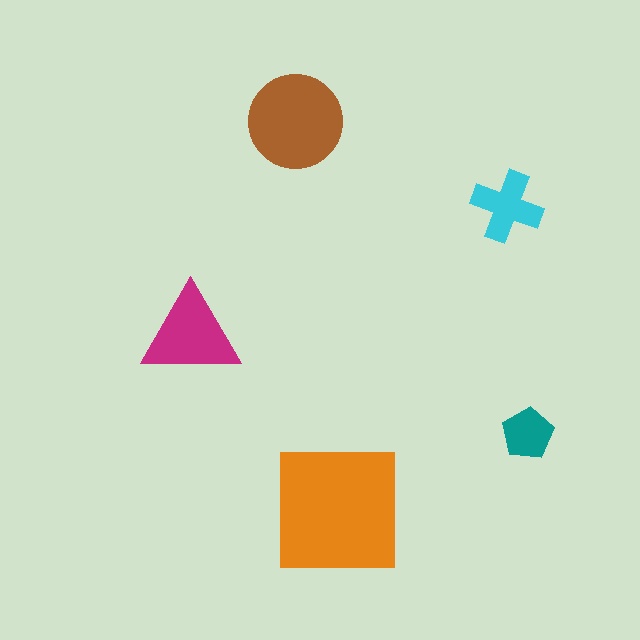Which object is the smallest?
The teal pentagon.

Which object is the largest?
The orange square.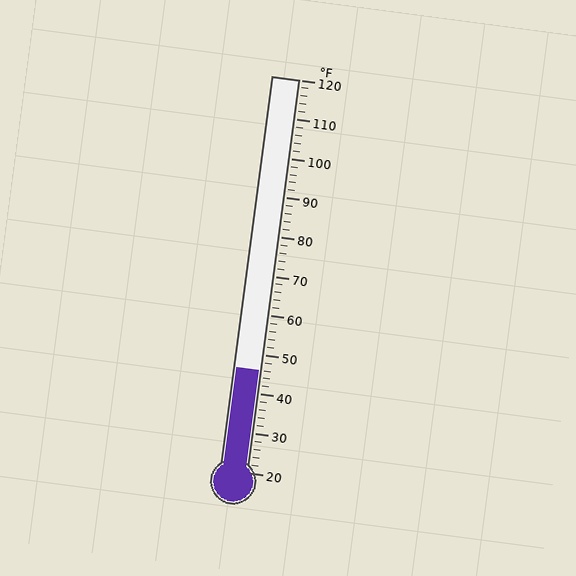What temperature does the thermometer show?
The thermometer shows approximately 46°F.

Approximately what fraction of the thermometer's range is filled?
The thermometer is filled to approximately 25% of its range.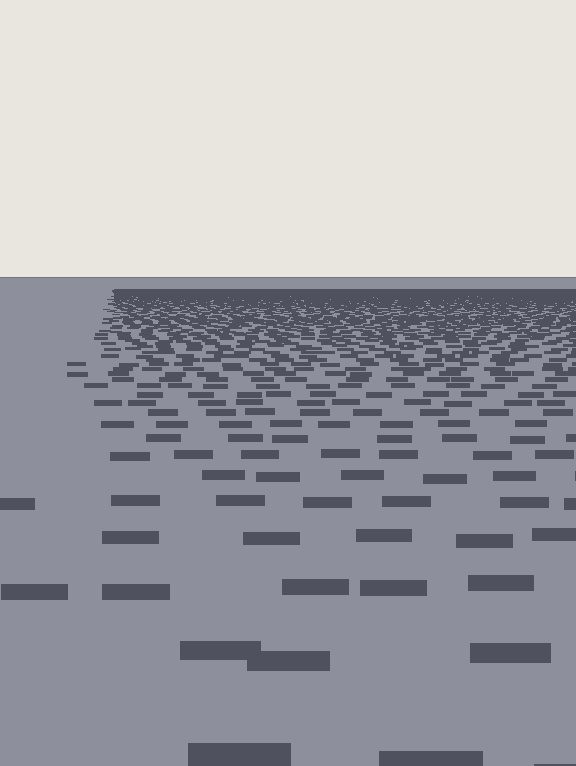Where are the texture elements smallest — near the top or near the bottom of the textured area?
Near the top.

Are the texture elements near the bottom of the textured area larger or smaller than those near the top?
Larger. Near the bottom, elements are closer to the viewer and appear at a bigger on-screen size.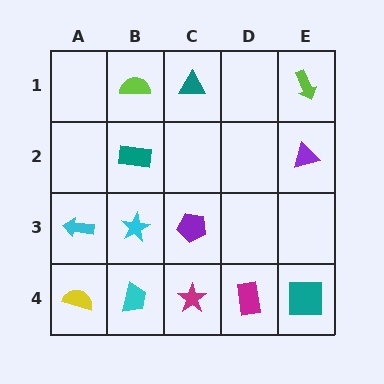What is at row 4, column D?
A magenta rectangle.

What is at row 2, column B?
A teal rectangle.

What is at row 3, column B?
A cyan star.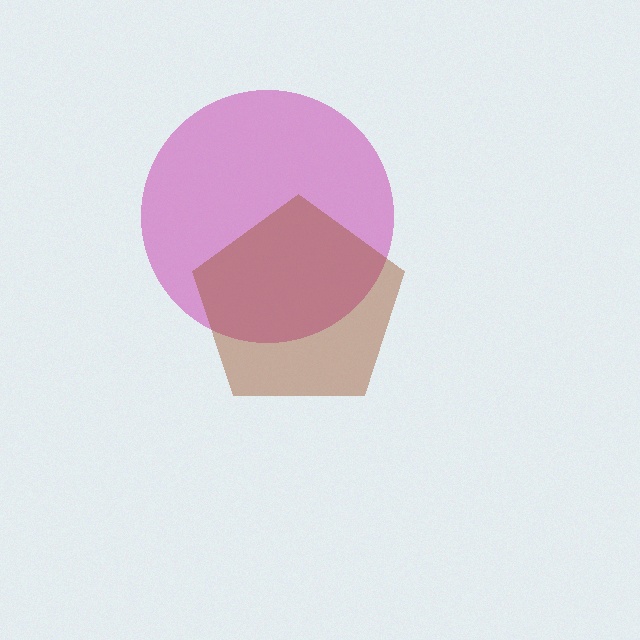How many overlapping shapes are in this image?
There are 2 overlapping shapes in the image.